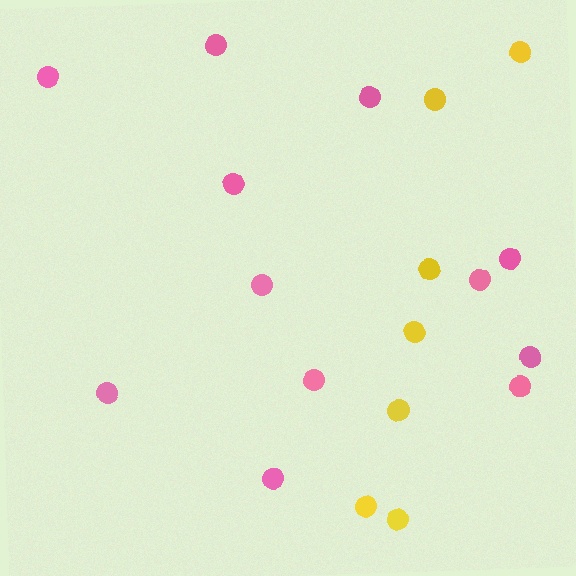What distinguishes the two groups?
There are 2 groups: one group of yellow circles (7) and one group of pink circles (12).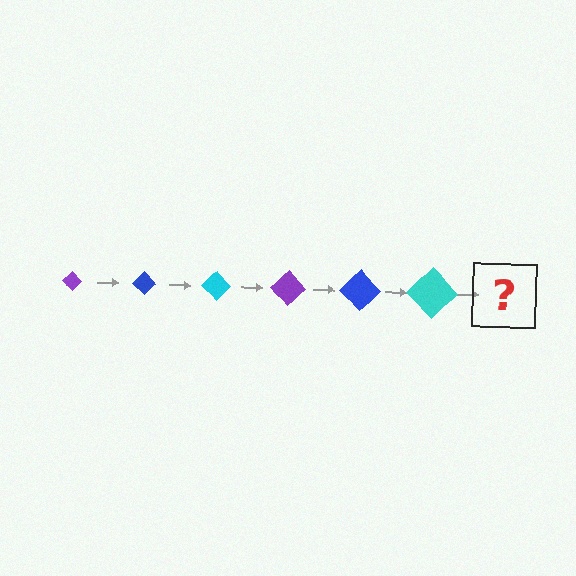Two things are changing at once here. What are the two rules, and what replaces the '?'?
The two rules are that the diamond grows larger each step and the color cycles through purple, blue, and cyan. The '?' should be a purple diamond, larger than the previous one.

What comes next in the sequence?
The next element should be a purple diamond, larger than the previous one.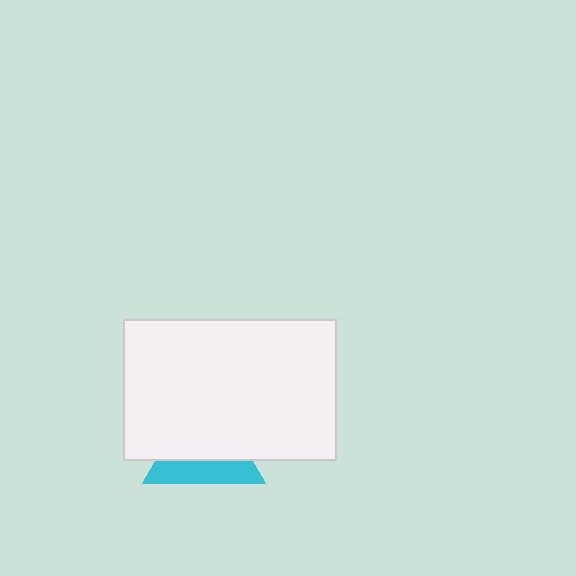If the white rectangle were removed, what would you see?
You would see the complete cyan triangle.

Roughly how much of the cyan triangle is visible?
A small part of it is visible (roughly 37%).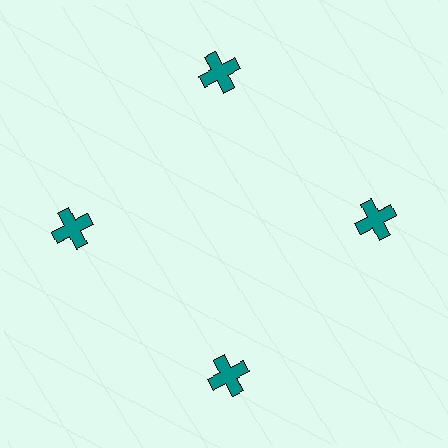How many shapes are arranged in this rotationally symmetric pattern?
There are 4 shapes, arranged in 4 groups of 1.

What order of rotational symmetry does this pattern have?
This pattern has 4-fold rotational symmetry.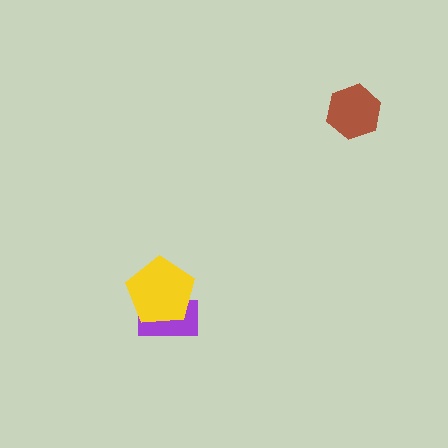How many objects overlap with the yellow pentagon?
1 object overlaps with the yellow pentagon.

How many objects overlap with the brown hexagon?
0 objects overlap with the brown hexagon.